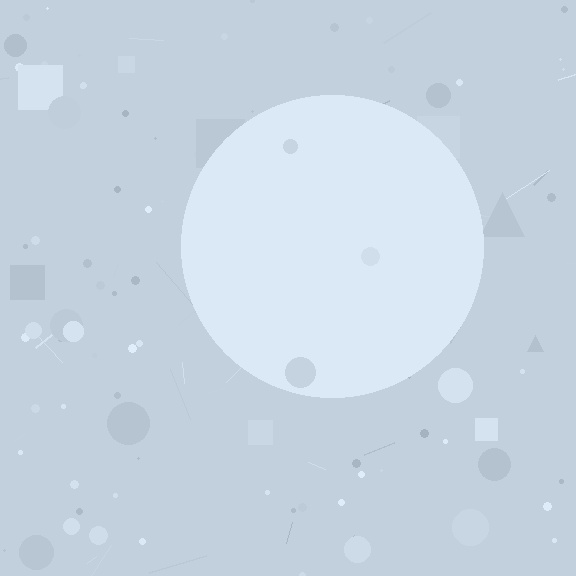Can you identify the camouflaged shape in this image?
The camouflaged shape is a circle.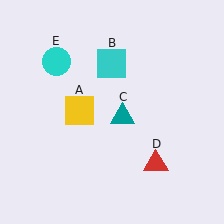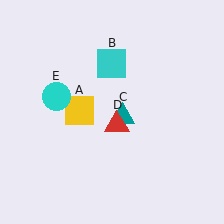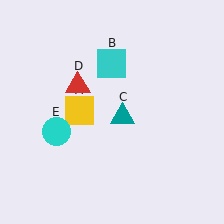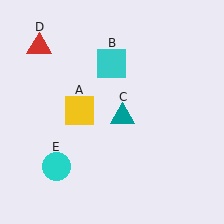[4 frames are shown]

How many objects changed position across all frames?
2 objects changed position: red triangle (object D), cyan circle (object E).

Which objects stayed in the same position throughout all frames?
Yellow square (object A) and cyan square (object B) and teal triangle (object C) remained stationary.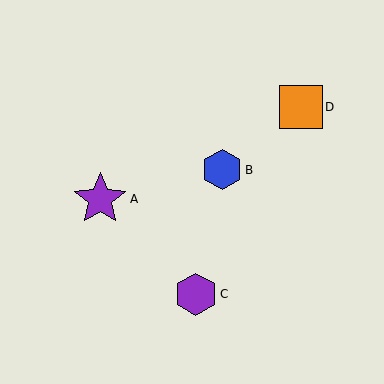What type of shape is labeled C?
Shape C is a purple hexagon.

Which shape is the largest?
The purple star (labeled A) is the largest.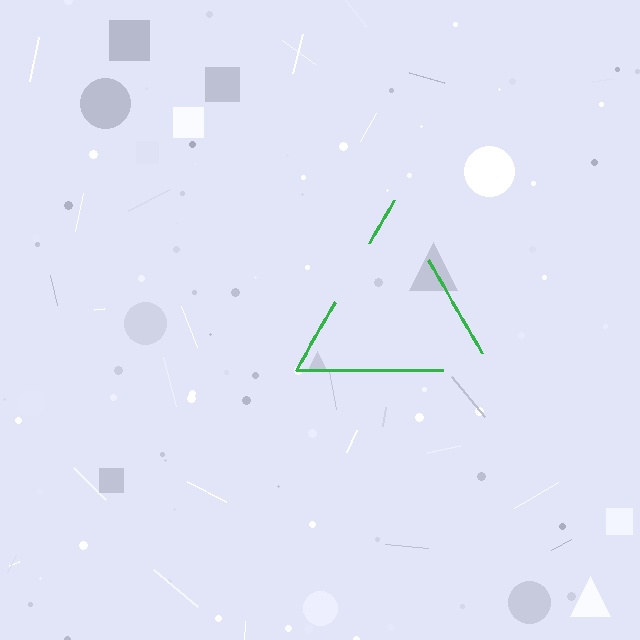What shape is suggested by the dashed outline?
The dashed outline suggests a triangle.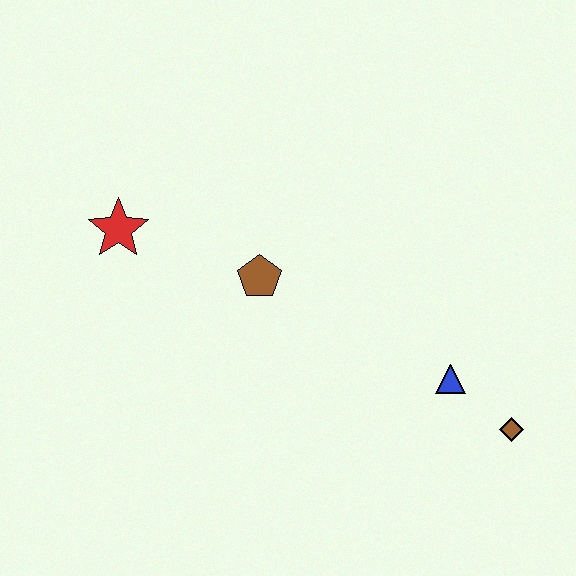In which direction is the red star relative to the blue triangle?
The red star is to the left of the blue triangle.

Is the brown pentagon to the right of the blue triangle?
No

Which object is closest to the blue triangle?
The brown diamond is closest to the blue triangle.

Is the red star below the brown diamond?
No